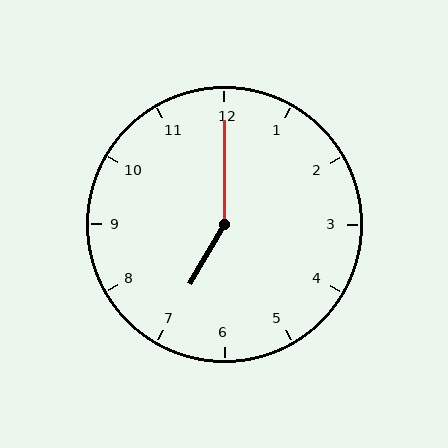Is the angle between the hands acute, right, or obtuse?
It is obtuse.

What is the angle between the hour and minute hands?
Approximately 150 degrees.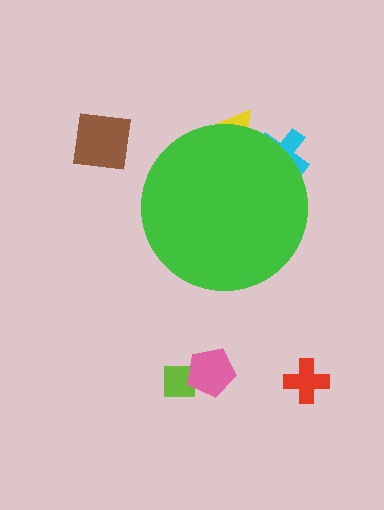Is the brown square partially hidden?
No, the brown square is fully visible.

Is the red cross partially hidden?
No, the red cross is fully visible.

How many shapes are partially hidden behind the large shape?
2 shapes are partially hidden.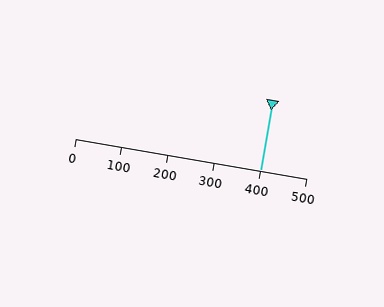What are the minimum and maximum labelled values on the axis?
The axis runs from 0 to 500.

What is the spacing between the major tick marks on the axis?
The major ticks are spaced 100 apart.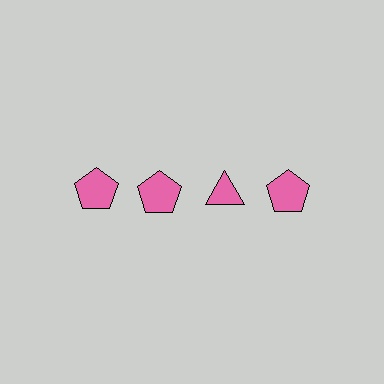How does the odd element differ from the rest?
It has a different shape: triangle instead of pentagon.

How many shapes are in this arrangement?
There are 4 shapes arranged in a grid pattern.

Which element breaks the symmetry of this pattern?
The pink triangle in the top row, center column breaks the symmetry. All other shapes are pink pentagons.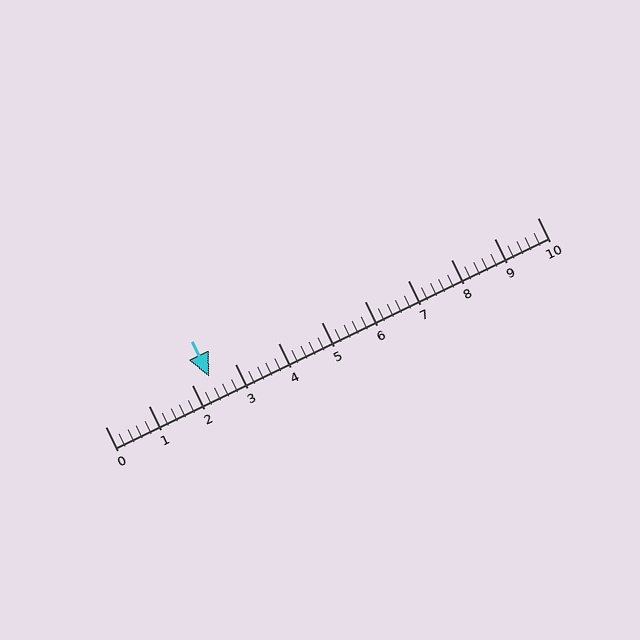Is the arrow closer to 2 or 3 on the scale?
The arrow is closer to 2.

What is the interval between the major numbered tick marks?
The major tick marks are spaced 1 units apart.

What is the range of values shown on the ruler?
The ruler shows values from 0 to 10.